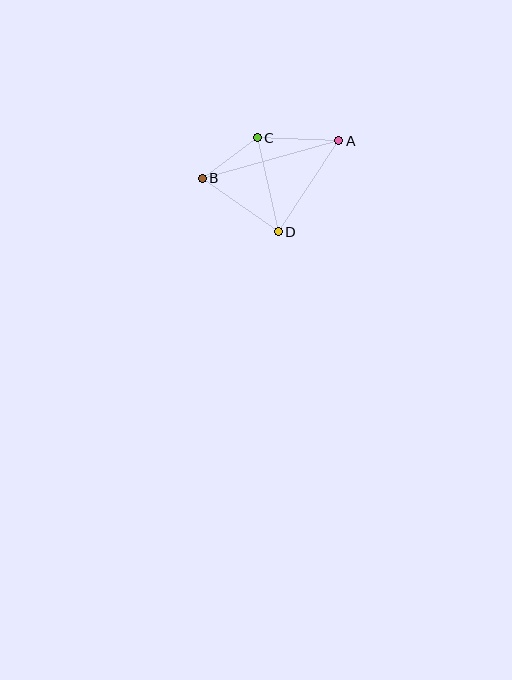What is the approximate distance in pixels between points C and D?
The distance between C and D is approximately 96 pixels.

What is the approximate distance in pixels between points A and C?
The distance between A and C is approximately 82 pixels.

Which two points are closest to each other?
Points B and C are closest to each other.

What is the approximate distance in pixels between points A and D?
The distance between A and D is approximately 109 pixels.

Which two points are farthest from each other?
Points A and B are farthest from each other.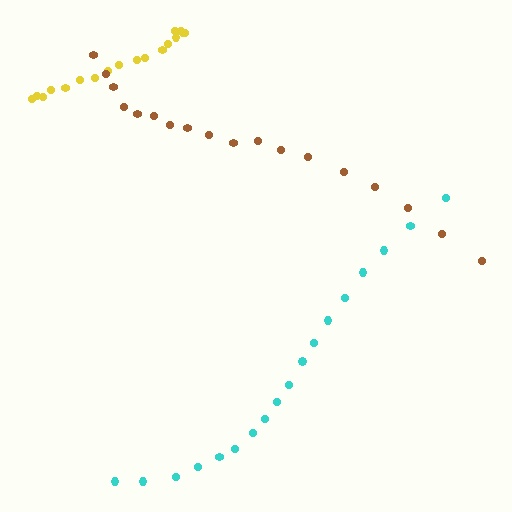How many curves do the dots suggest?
There are 3 distinct paths.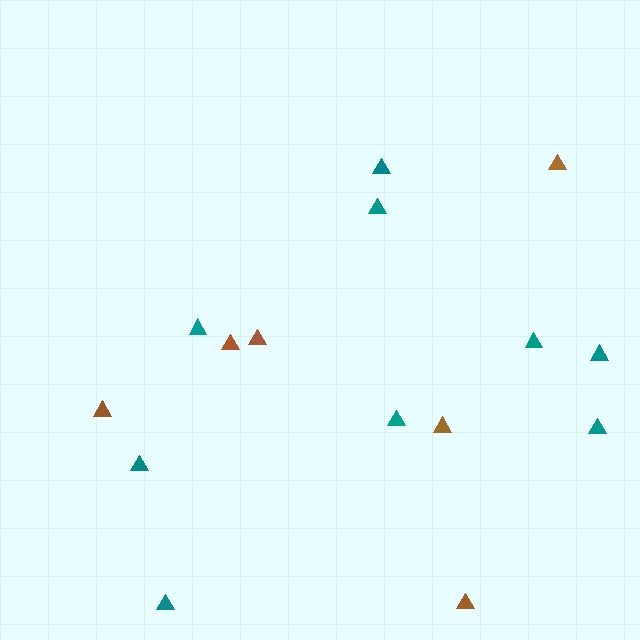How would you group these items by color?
There are 2 groups: one group of teal triangles (9) and one group of brown triangles (6).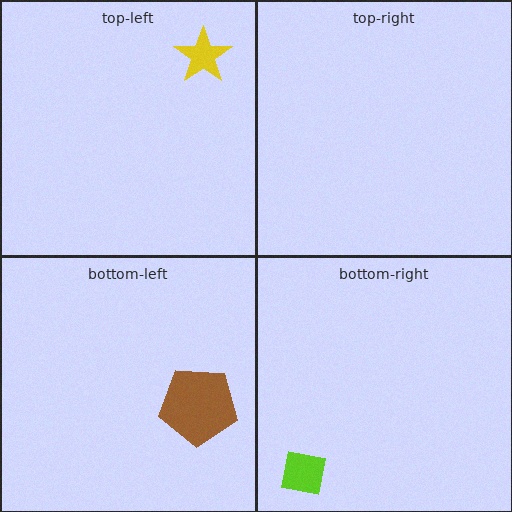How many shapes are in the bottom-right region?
1.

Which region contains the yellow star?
The top-left region.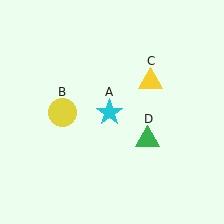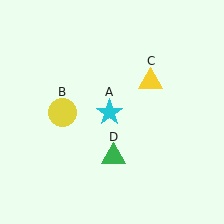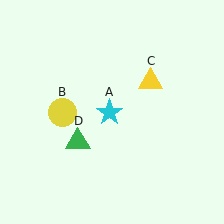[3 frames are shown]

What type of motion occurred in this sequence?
The green triangle (object D) rotated clockwise around the center of the scene.